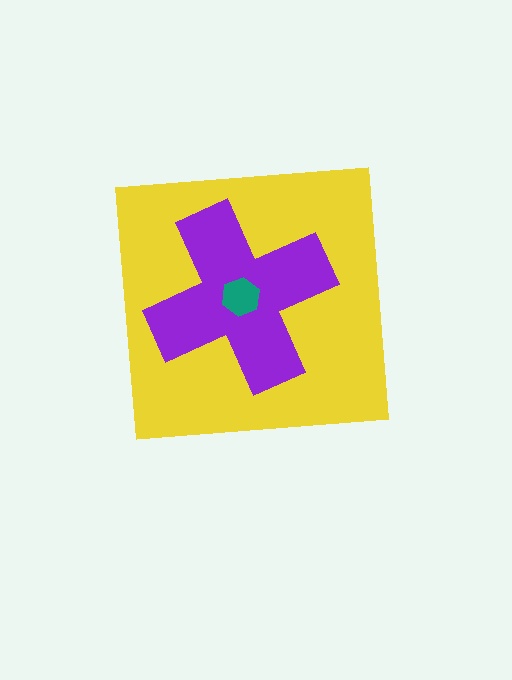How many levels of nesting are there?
3.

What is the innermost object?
The teal hexagon.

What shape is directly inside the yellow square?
The purple cross.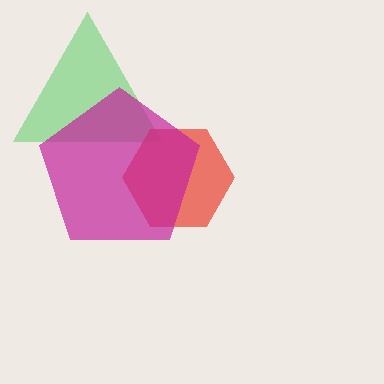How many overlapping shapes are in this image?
There are 3 overlapping shapes in the image.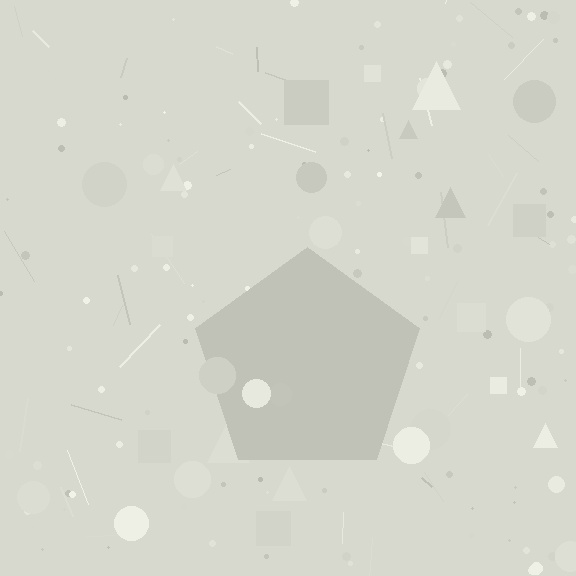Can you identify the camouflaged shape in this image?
The camouflaged shape is a pentagon.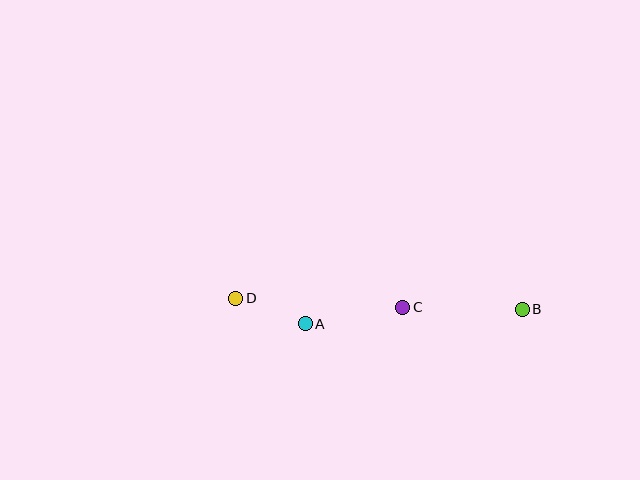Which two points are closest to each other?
Points A and D are closest to each other.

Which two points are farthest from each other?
Points B and D are farthest from each other.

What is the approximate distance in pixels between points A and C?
The distance between A and C is approximately 99 pixels.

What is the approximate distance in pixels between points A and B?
The distance between A and B is approximately 217 pixels.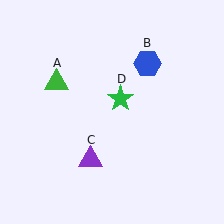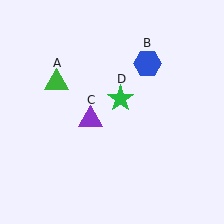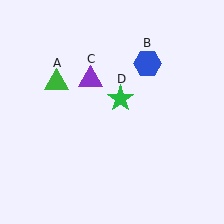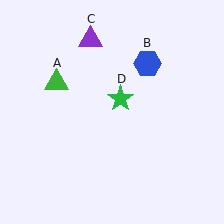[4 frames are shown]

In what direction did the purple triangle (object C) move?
The purple triangle (object C) moved up.